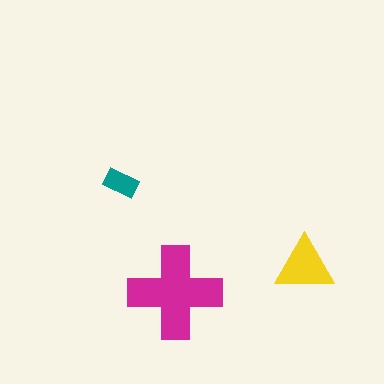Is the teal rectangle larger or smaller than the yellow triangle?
Smaller.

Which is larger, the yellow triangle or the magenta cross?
The magenta cross.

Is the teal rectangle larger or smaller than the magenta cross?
Smaller.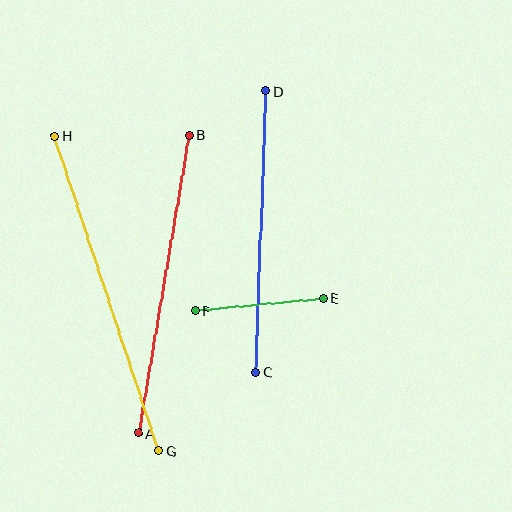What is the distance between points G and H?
The distance is approximately 332 pixels.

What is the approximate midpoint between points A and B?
The midpoint is at approximately (164, 284) pixels.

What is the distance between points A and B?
The distance is approximately 302 pixels.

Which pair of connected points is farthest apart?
Points G and H are farthest apart.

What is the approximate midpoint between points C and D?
The midpoint is at approximately (261, 232) pixels.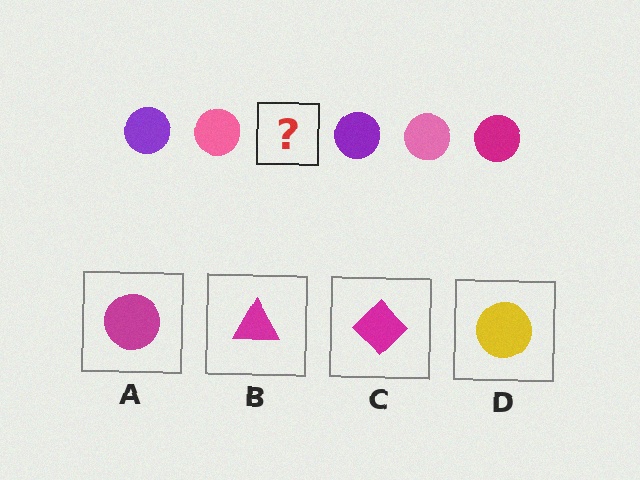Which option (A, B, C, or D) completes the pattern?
A.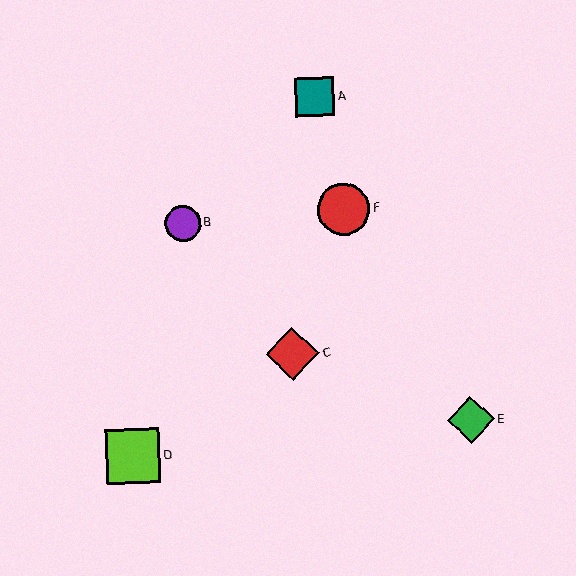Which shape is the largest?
The lime square (labeled D) is the largest.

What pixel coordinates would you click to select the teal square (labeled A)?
Click at (315, 97) to select the teal square A.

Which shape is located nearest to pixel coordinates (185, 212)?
The purple circle (labeled B) at (183, 223) is nearest to that location.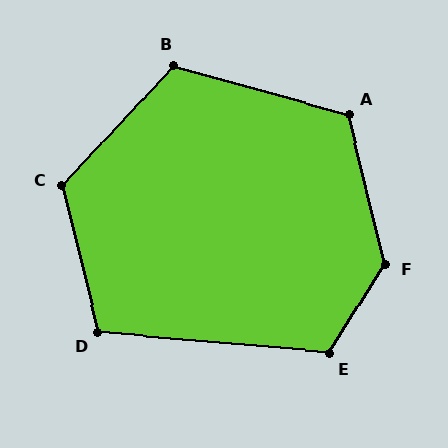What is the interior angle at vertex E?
Approximately 117 degrees (obtuse).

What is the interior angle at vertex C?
Approximately 124 degrees (obtuse).